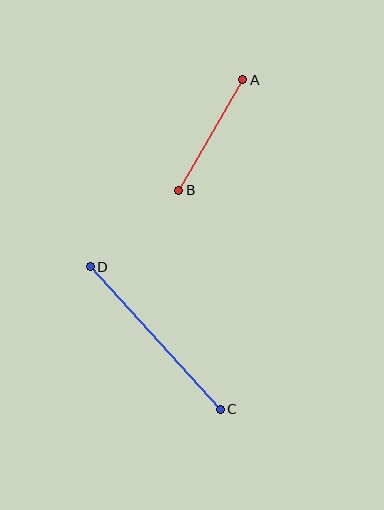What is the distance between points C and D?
The distance is approximately 193 pixels.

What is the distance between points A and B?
The distance is approximately 127 pixels.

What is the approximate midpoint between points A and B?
The midpoint is at approximately (211, 135) pixels.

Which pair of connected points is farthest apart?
Points C and D are farthest apart.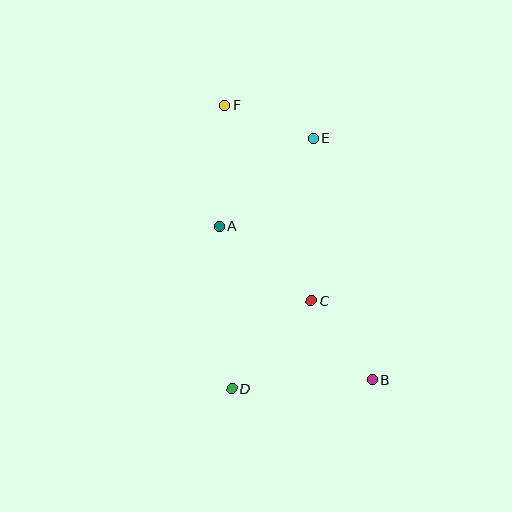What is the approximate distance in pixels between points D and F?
The distance between D and F is approximately 283 pixels.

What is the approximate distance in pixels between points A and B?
The distance between A and B is approximately 217 pixels.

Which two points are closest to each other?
Points E and F are closest to each other.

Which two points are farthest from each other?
Points B and F are farthest from each other.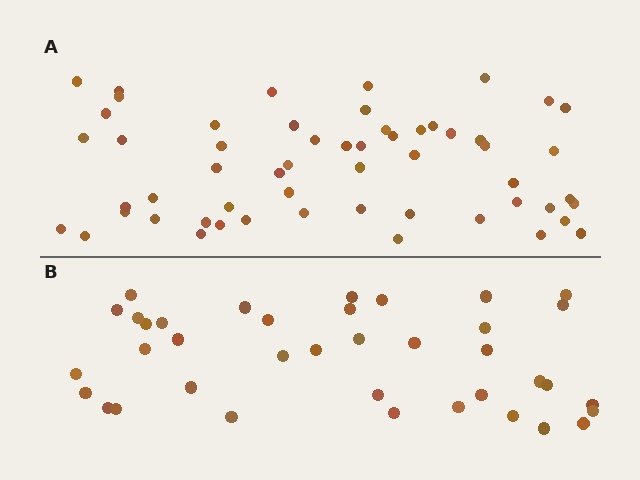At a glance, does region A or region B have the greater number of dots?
Region A (the top region) has more dots.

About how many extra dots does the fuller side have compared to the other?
Region A has approximately 20 more dots than region B.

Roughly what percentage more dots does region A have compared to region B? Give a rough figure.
About 45% more.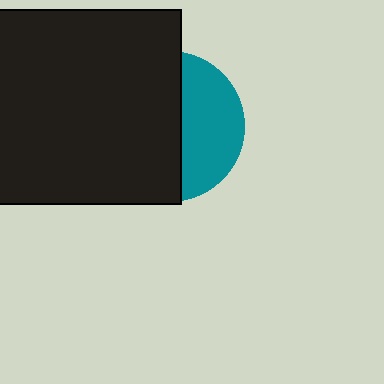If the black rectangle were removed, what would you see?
You would see the complete teal circle.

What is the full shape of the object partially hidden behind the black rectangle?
The partially hidden object is a teal circle.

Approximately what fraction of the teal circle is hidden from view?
Roughly 60% of the teal circle is hidden behind the black rectangle.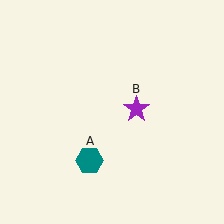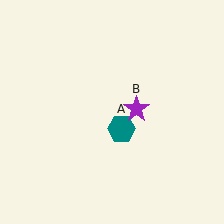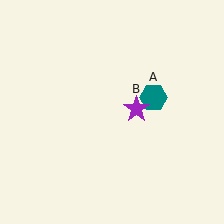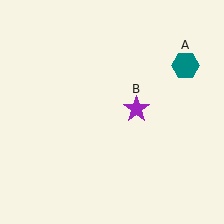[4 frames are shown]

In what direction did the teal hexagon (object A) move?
The teal hexagon (object A) moved up and to the right.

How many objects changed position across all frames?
1 object changed position: teal hexagon (object A).